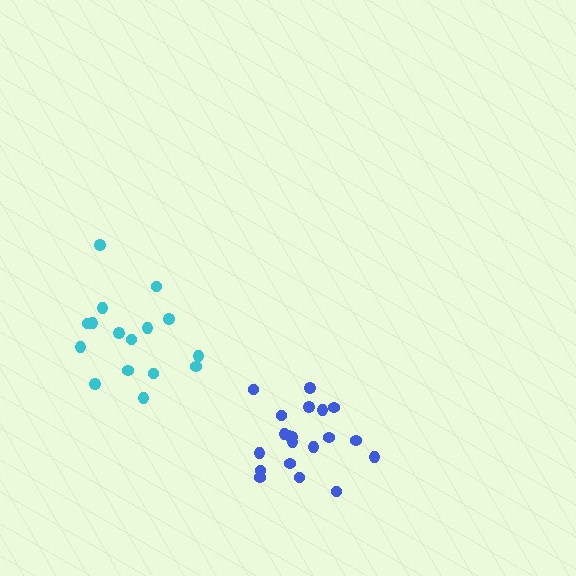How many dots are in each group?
Group 1: 16 dots, Group 2: 20 dots (36 total).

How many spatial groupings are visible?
There are 2 spatial groupings.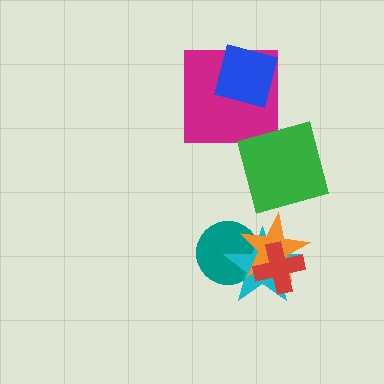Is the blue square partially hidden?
No, no other shape covers it.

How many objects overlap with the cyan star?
3 objects overlap with the cyan star.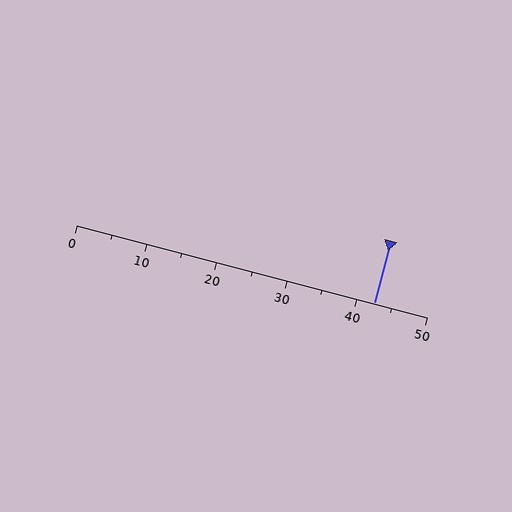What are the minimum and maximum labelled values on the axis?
The axis runs from 0 to 50.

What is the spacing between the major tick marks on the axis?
The major ticks are spaced 10 apart.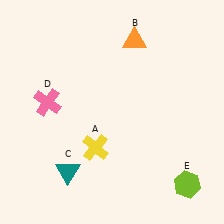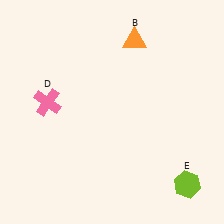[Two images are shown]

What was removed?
The yellow cross (A), the teal triangle (C) were removed in Image 2.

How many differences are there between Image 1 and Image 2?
There are 2 differences between the two images.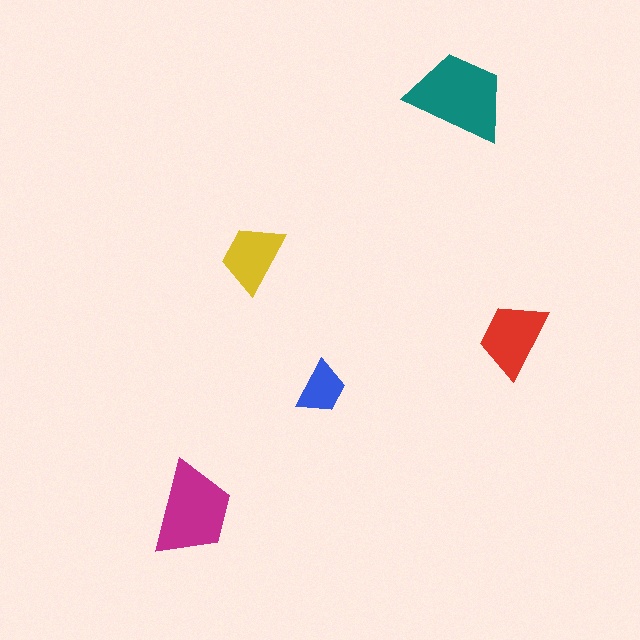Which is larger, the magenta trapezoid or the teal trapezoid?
The teal one.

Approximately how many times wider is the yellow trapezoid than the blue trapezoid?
About 1.5 times wider.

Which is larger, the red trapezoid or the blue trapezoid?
The red one.